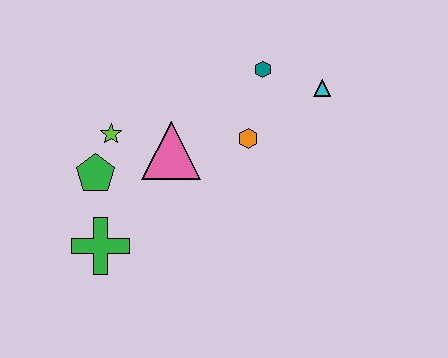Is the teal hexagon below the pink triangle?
No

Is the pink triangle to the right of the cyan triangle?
No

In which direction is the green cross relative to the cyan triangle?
The green cross is to the left of the cyan triangle.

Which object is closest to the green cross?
The green pentagon is closest to the green cross.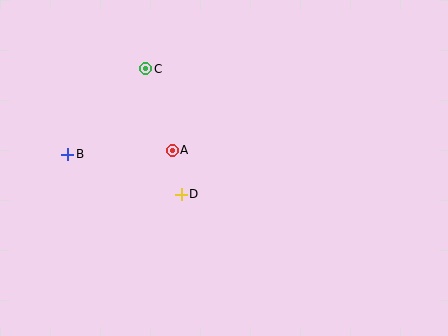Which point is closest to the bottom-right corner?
Point D is closest to the bottom-right corner.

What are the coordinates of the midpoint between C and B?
The midpoint between C and B is at (107, 112).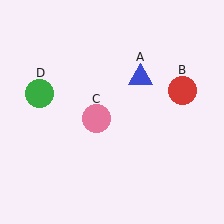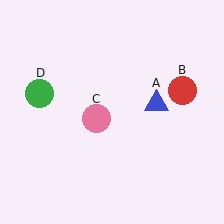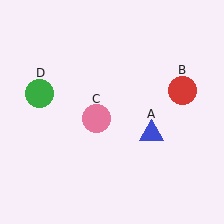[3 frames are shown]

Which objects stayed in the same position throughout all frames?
Red circle (object B) and pink circle (object C) and green circle (object D) remained stationary.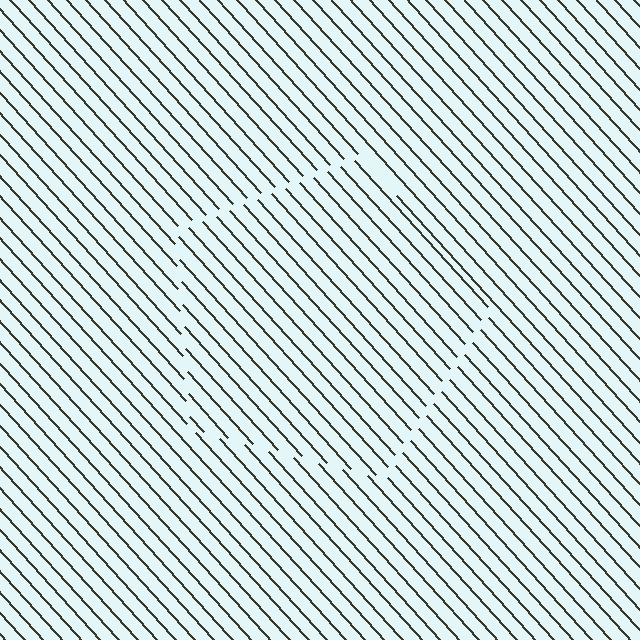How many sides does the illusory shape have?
5 sides — the line-ends trace a pentagon.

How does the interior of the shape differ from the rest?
The interior of the shape contains the same grating, shifted by half a period — the contour is defined by the phase discontinuity where line-ends from the inner and outer gratings abut.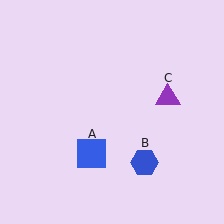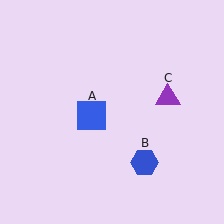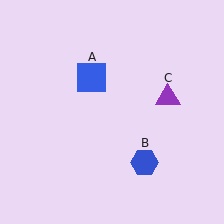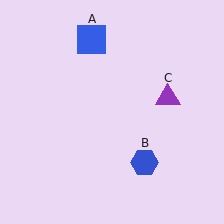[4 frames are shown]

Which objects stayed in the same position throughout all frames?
Blue hexagon (object B) and purple triangle (object C) remained stationary.